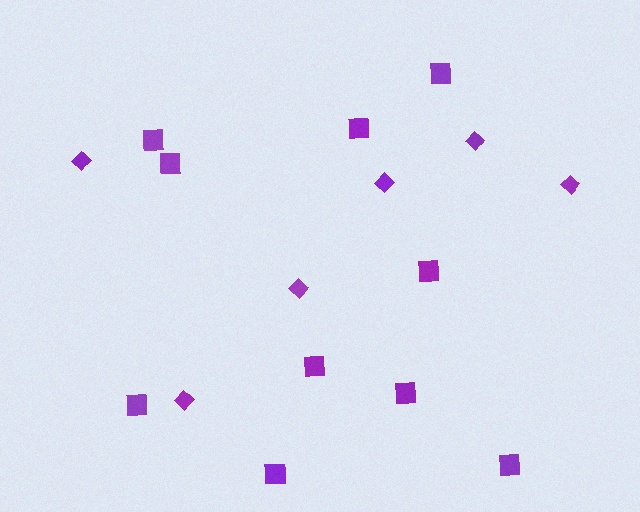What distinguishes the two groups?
There are 2 groups: one group of diamonds (6) and one group of squares (10).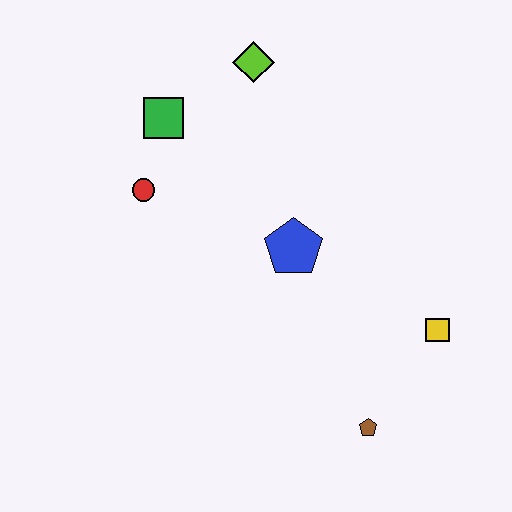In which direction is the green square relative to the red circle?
The green square is above the red circle.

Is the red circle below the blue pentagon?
No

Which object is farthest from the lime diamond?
The brown pentagon is farthest from the lime diamond.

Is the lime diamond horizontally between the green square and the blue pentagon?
Yes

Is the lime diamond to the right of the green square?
Yes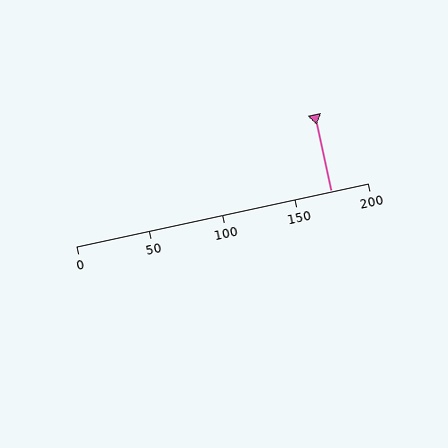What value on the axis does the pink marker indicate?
The marker indicates approximately 175.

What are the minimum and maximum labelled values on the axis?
The axis runs from 0 to 200.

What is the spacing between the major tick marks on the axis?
The major ticks are spaced 50 apart.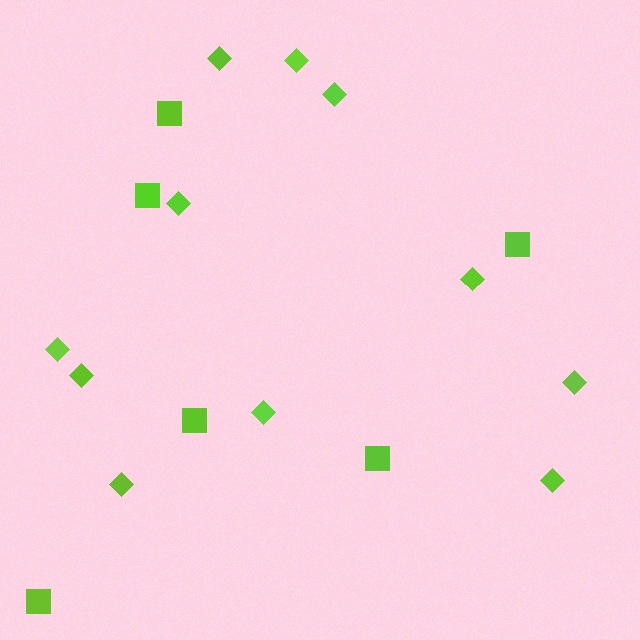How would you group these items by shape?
There are 2 groups: one group of diamonds (11) and one group of squares (6).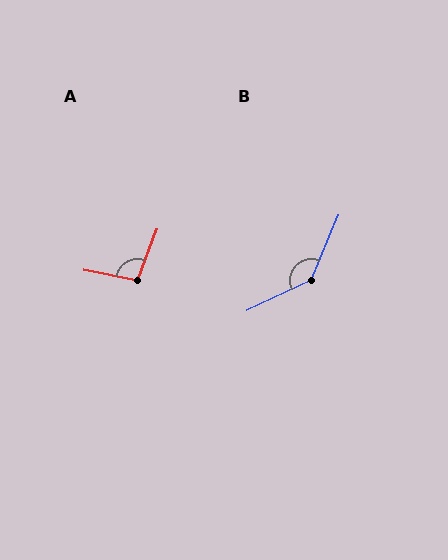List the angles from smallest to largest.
A (100°), B (138°).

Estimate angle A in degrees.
Approximately 100 degrees.